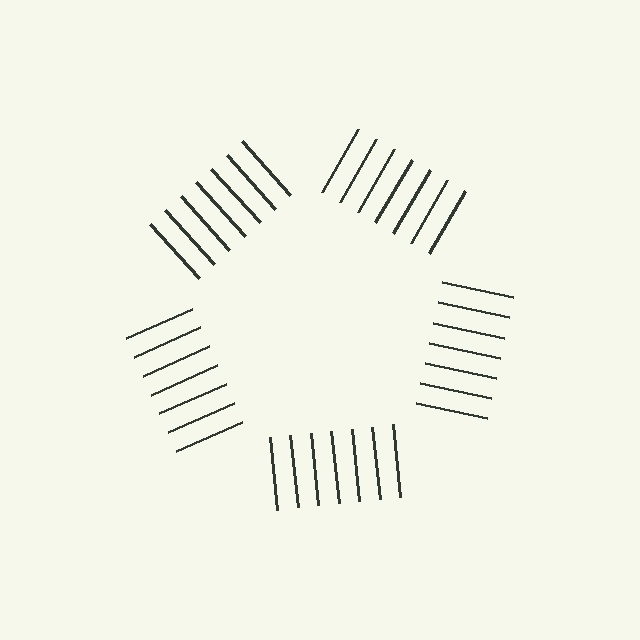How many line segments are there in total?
35 — 7 along each of the 5 edges.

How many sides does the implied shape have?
5 sides — the line-ends trace a pentagon.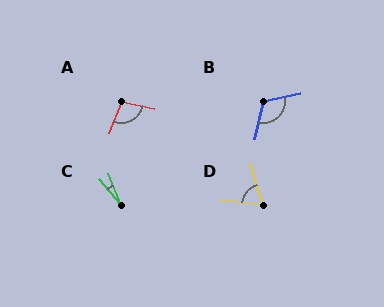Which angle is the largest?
B, at approximately 115 degrees.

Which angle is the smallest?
C, at approximately 19 degrees.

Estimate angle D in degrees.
Approximately 67 degrees.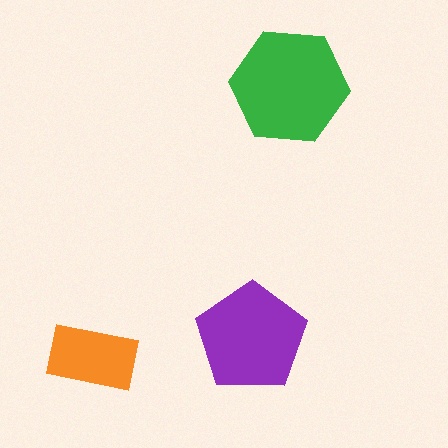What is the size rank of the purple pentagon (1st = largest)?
2nd.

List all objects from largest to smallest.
The green hexagon, the purple pentagon, the orange rectangle.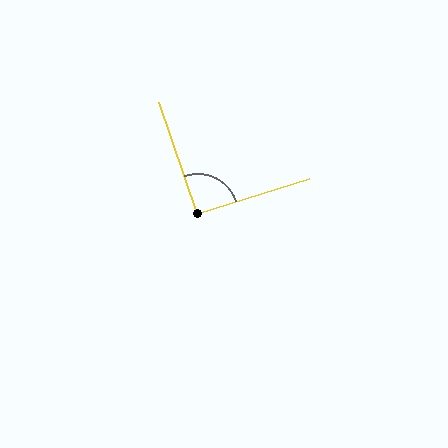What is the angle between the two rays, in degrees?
Approximately 92 degrees.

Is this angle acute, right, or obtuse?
It is approximately a right angle.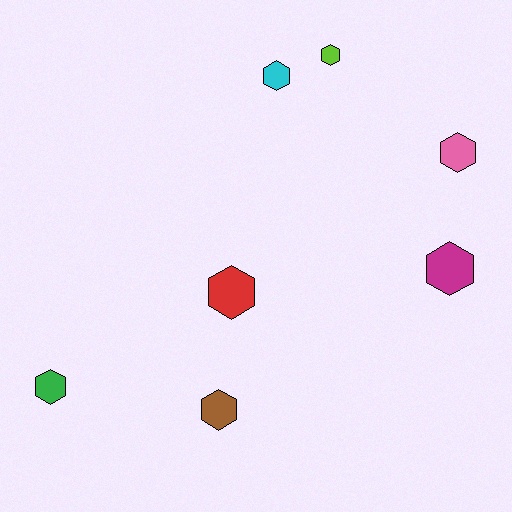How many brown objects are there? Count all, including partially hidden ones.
There is 1 brown object.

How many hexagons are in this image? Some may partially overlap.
There are 7 hexagons.